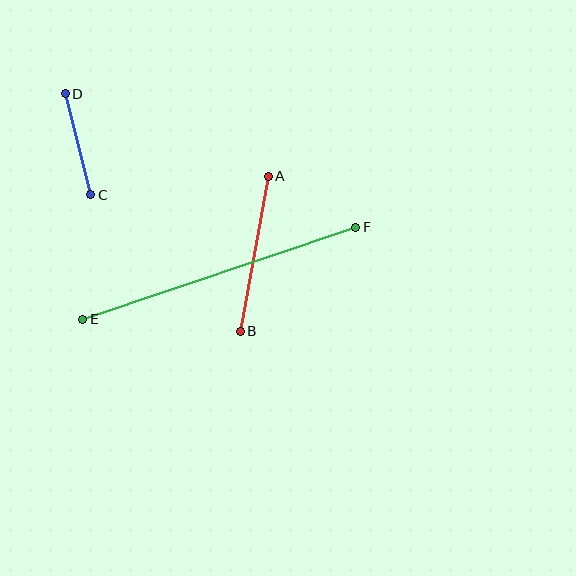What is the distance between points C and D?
The distance is approximately 104 pixels.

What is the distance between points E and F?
The distance is approximately 288 pixels.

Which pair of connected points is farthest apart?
Points E and F are farthest apart.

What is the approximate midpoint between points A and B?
The midpoint is at approximately (254, 254) pixels.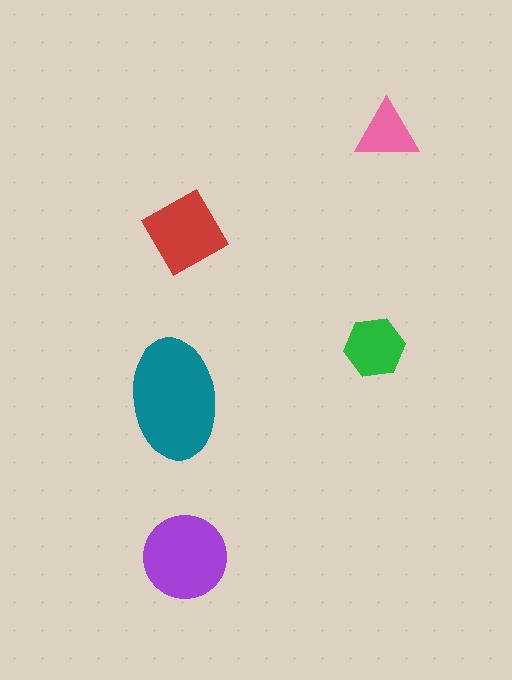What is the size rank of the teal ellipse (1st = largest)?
1st.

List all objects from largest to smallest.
The teal ellipse, the purple circle, the red square, the green hexagon, the pink triangle.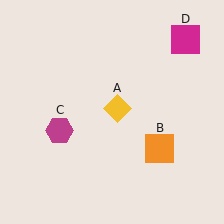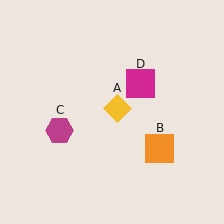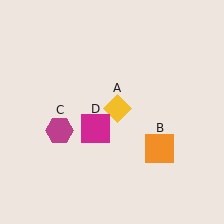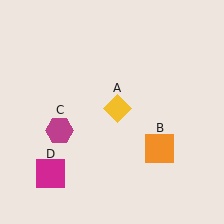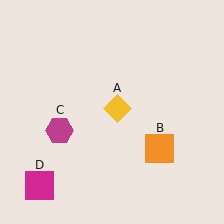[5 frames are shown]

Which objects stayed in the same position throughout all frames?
Yellow diamond (object A) and orange square (object B) and magenta hexagon (object C) remained stationary.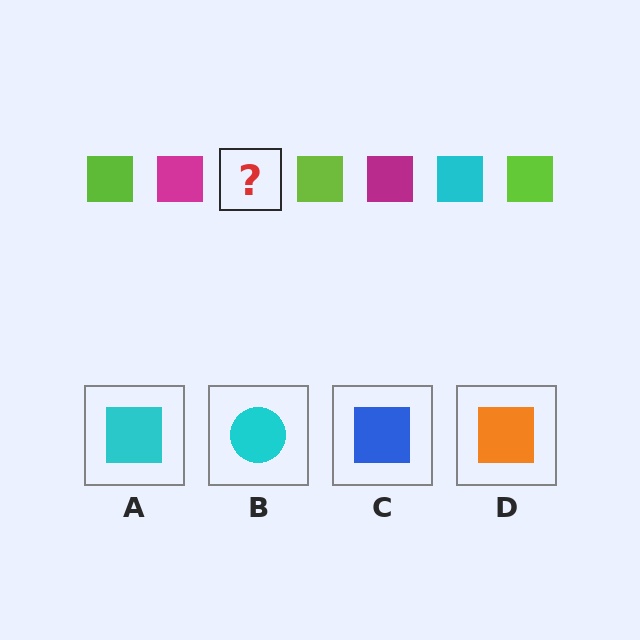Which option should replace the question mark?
Option A.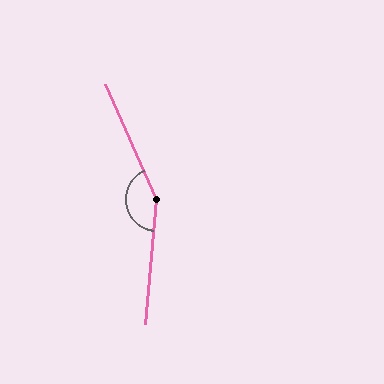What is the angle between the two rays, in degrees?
Approximately 151 degrees.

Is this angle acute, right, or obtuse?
It is obtuse.